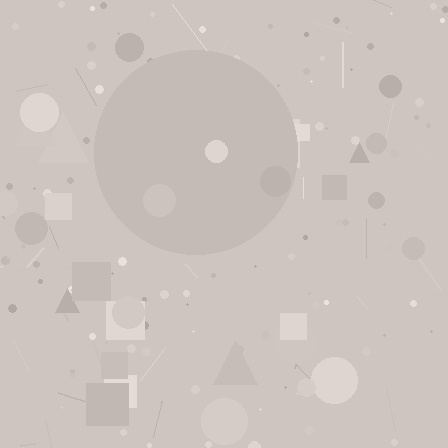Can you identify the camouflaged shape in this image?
The camouflaged shape is a circle.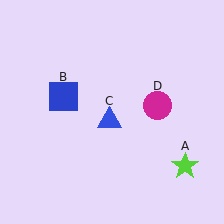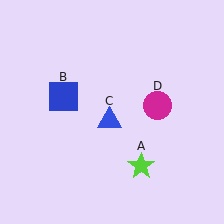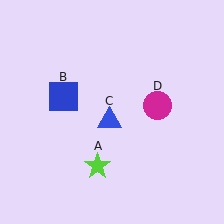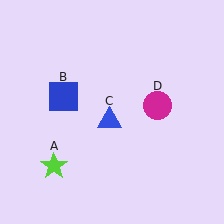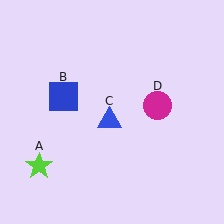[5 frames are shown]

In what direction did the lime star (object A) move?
The lime star (object A) moved left.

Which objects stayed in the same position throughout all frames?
Blue square (object B) and blue triangle (object C) and magenta circle (object D) remained stationary.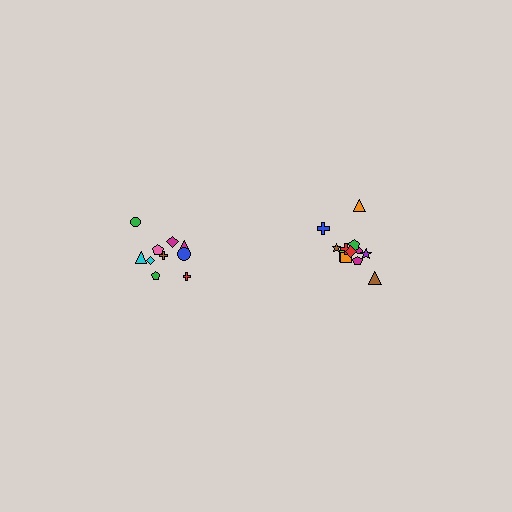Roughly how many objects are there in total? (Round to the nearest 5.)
Roughly 20 objects in total.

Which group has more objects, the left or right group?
The right group.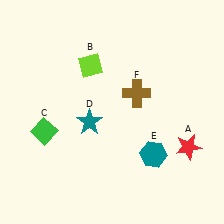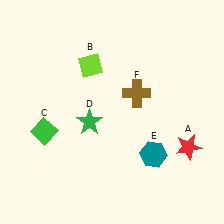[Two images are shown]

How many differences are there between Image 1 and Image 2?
There is 1 difference between the two images.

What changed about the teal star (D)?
In Image 1, D is teal. In Image 2, it changed to green.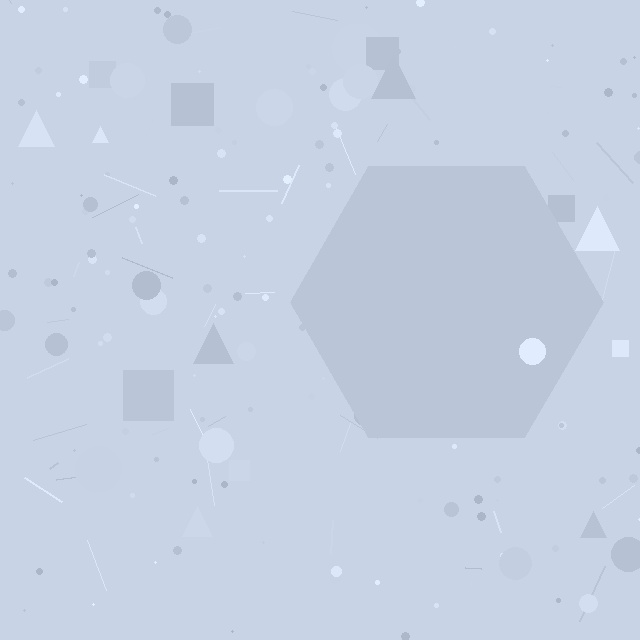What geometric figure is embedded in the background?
A hexagon is embedded in the background.